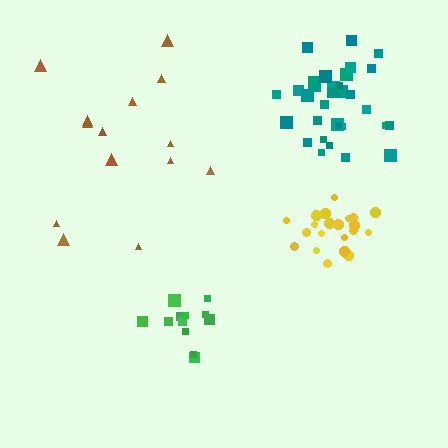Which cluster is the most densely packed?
Yellow.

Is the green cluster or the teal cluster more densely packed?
Teal.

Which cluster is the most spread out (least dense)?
Brown.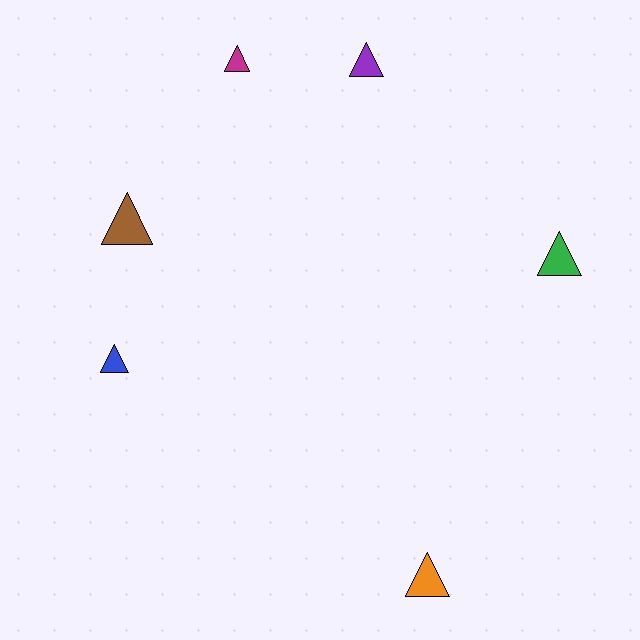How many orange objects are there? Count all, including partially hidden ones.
There is 1 orange object.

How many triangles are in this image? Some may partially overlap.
There are 6 triangles.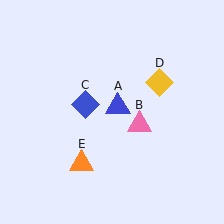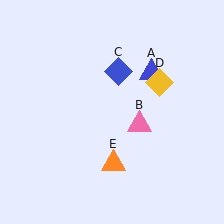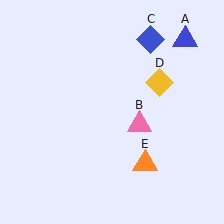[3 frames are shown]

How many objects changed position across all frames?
3 objects changed position: blue triangle (object A), blue diamond (object C), orange triangle (object E).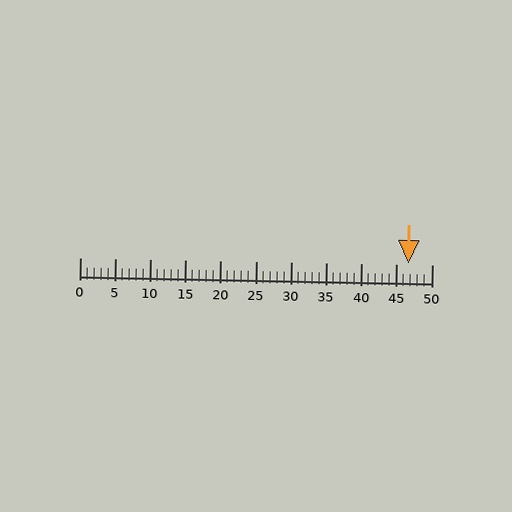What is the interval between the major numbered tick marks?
The major tick marks are spaced 5 units apart.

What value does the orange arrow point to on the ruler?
The orange arrow points to approximately 47.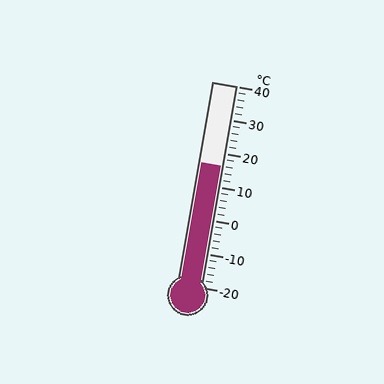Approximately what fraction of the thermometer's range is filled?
The thermometer is filled to approximately 60% of its range.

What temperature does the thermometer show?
The thermometer shows approximately 16°C.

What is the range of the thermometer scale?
The thermometer scale ranges from -20°C to 40°C.